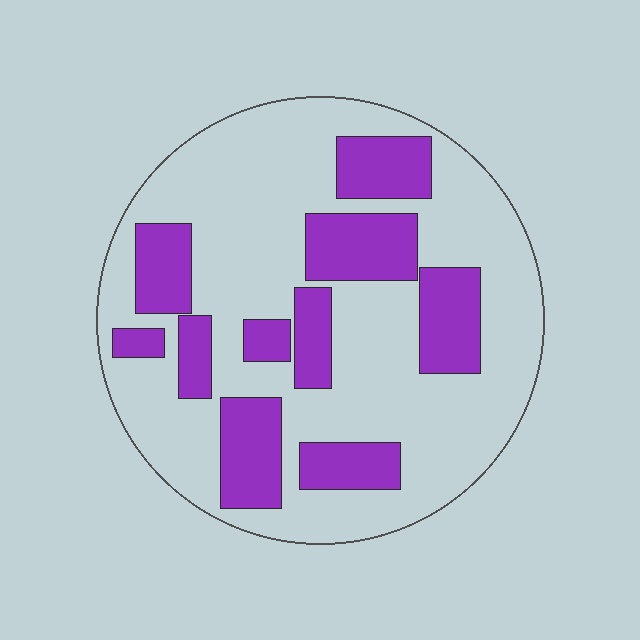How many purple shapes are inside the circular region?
10.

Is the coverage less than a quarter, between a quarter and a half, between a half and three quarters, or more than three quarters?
Between a quarter and a half.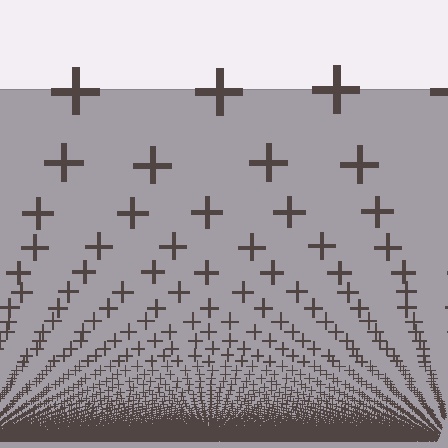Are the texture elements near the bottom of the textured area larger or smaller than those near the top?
Smaller. The gradient is inverted — elements near the bottom are smaller and denser.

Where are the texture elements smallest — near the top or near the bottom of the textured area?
Near the bottom.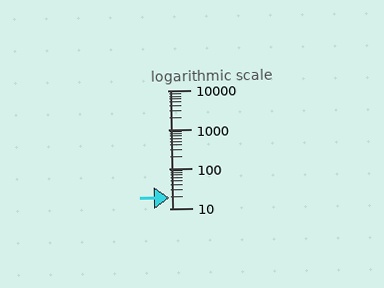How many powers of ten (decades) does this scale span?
The scale spans 3 decades, from 10 to 10000.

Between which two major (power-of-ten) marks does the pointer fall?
The pointer is between 10 and 100.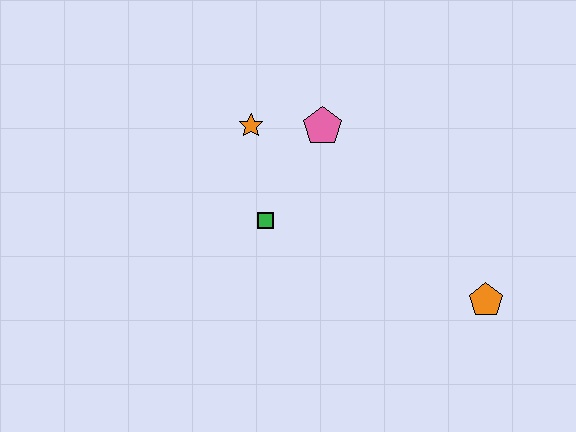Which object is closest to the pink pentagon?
The orange star is closest to the pink pentagon.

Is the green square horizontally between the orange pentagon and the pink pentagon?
No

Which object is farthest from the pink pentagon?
The orange pentagon is farthest from the pink pentagon.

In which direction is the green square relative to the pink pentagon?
The green square is below the pink pentagon.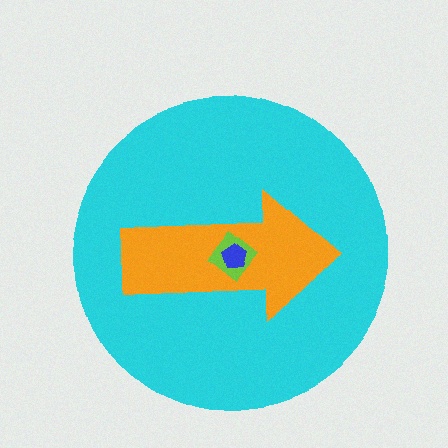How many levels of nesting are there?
4.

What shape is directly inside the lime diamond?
The blue pentagon.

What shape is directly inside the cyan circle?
The orange arrow.